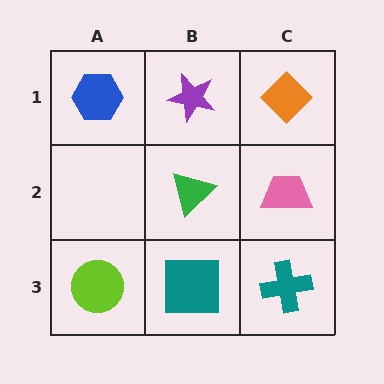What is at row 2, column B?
A green triangle.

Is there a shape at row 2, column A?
No, that cell is empty.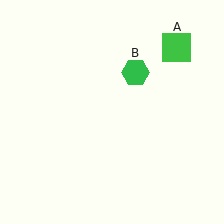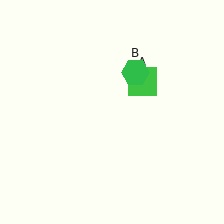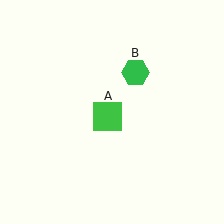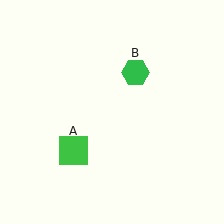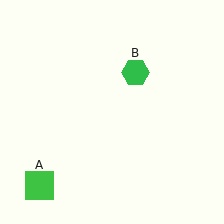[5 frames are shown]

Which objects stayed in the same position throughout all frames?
Green hexagon (object B) remained stationary.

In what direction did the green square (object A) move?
The green square (object A) moved down and to the left.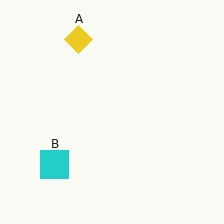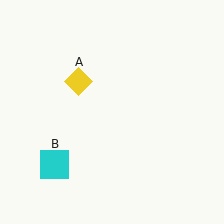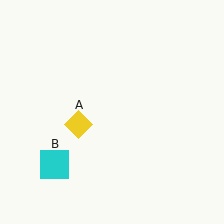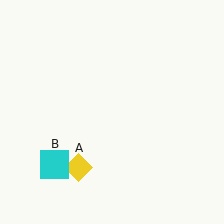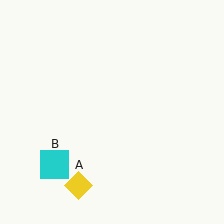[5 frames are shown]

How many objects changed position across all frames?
1 object changed position: yellow diamond (object A).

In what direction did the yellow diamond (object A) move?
The yellow diamond (object A) moved down.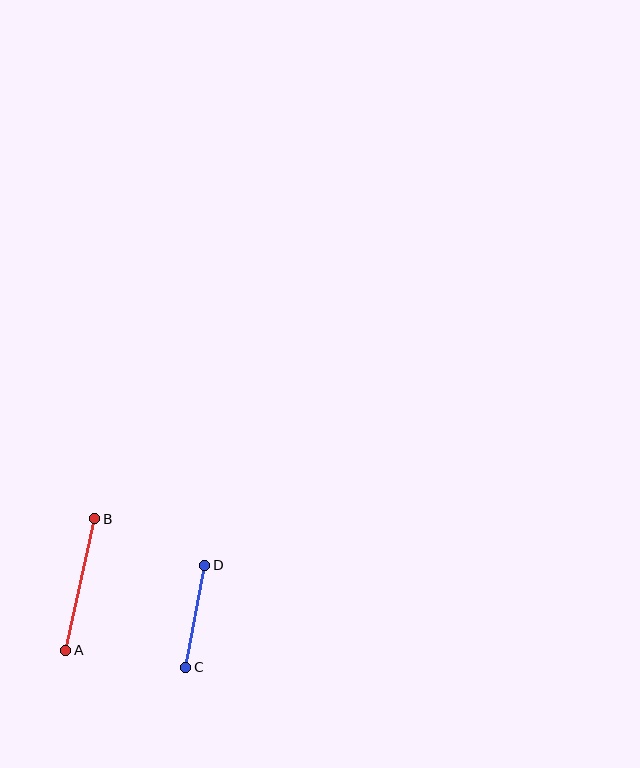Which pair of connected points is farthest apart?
Points A and B are farthest apart.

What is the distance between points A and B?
The distance is approximately 134 pixels.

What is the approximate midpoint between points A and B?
The midpoint is at approximately (80, 584) pixels.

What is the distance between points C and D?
The distance is approximately 104 pixels.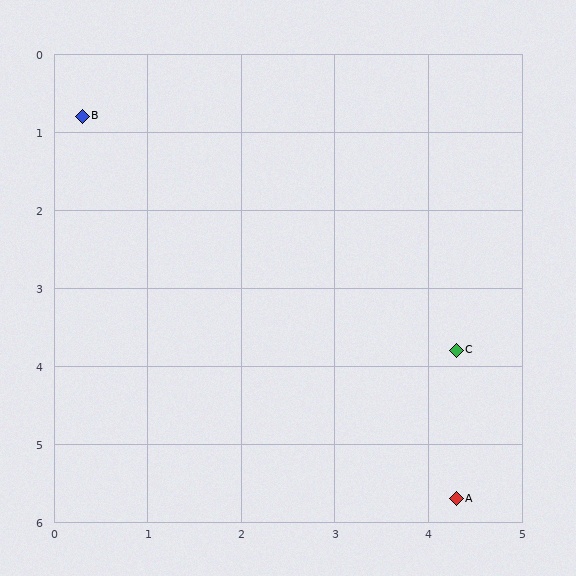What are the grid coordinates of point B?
Point B is at approximately (0.3, 0.8).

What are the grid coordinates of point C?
Point C is at approximately (4.3, 3.8).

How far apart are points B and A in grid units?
Points B and A are about 6.3 grid units apart.